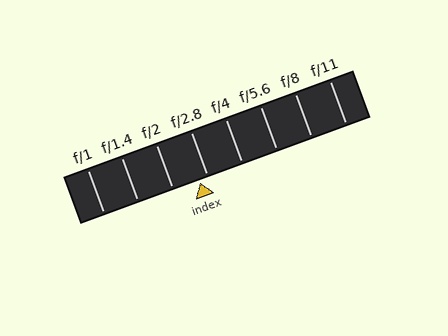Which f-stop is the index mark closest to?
The index mark is closest to f/2.8.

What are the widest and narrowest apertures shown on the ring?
The widest aperture shown is f/1 and the narrowest is f/11.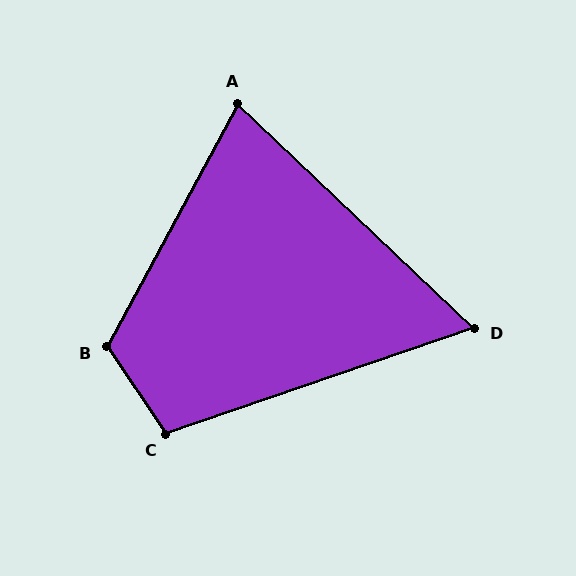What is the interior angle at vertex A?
Approximately 75 degrees (acute).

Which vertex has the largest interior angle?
B, at approximately 118 degrees.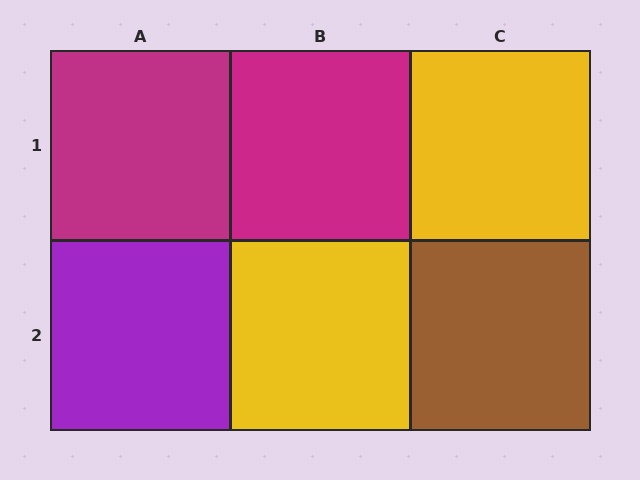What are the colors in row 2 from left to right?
Purple, yellow, brown.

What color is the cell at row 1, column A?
Magenta.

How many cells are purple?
1 cell is purple.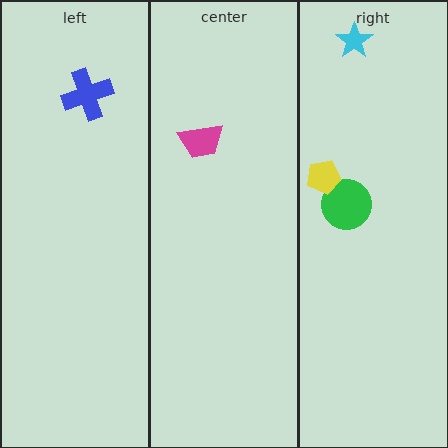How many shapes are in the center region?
1.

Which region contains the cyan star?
The right region.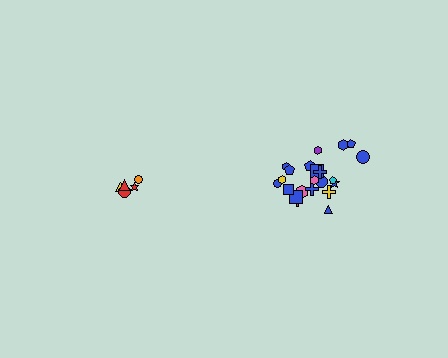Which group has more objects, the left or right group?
The right group.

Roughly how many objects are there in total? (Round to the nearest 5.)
Roughly 25 objects in total.